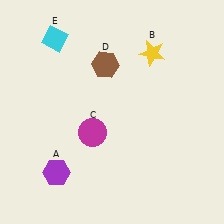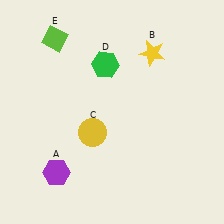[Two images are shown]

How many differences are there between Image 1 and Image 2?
There are 3 differences between the two images.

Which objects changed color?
C changed from magenta to yellow. D changed from brown to green. E changed from cyan to lime.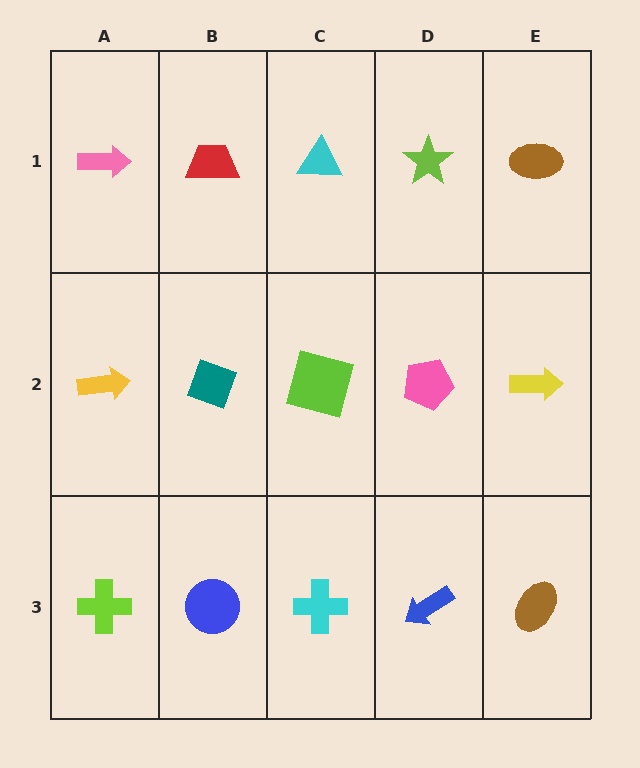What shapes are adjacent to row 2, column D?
A lime star (row 1, column D), a blue arrow (row 3, column D), a lime square (row 2, column C), a yellow arrow (row 2, column E).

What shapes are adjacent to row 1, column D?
A pink pentagon (row 2, column D), a cyan triangle (row 1, column C), a brown ellipse (row 1, column E).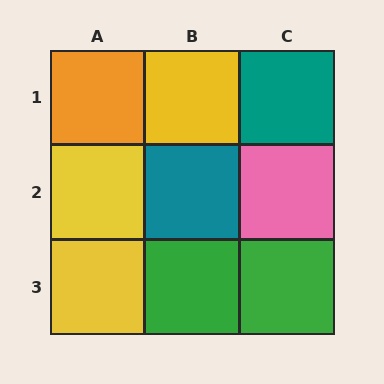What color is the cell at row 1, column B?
Yellow.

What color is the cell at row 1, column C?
Teal.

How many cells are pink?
1 cell is pink.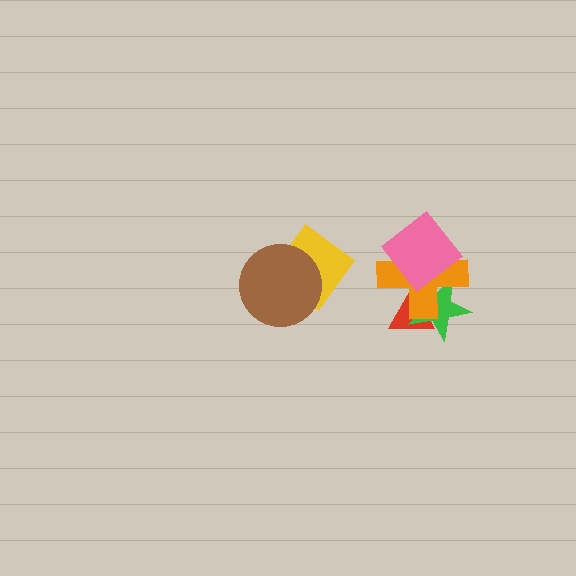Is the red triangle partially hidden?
Yes, it is partially covered by another shape.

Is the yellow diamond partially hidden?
Yes, it is partially covered by another shape.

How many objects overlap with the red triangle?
2 objects overlap with the red triangle.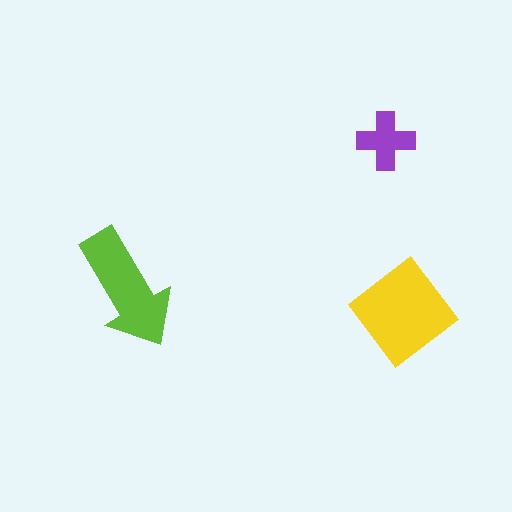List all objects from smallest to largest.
The purple cross, the lime arrow, the yellow diamond.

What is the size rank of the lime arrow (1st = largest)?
2nd.